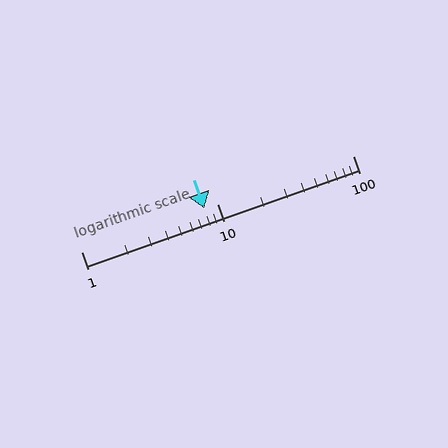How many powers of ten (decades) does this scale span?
The scale spans 2 decades, from 1 to 100.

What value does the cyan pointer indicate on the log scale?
The pointer indicates approximately 8.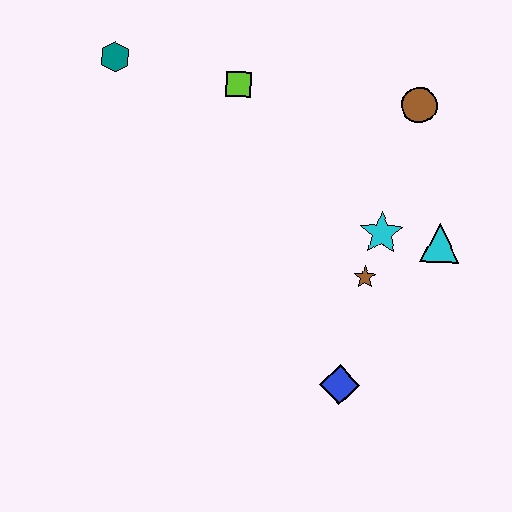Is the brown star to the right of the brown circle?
No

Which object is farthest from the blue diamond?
The teal hexagon is farthest from the blue diamond.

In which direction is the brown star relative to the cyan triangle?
The brown star is to the left of the cyan triangle.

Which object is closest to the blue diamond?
The brown star is closest to the blue diamond.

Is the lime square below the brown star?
No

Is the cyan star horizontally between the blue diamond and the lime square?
No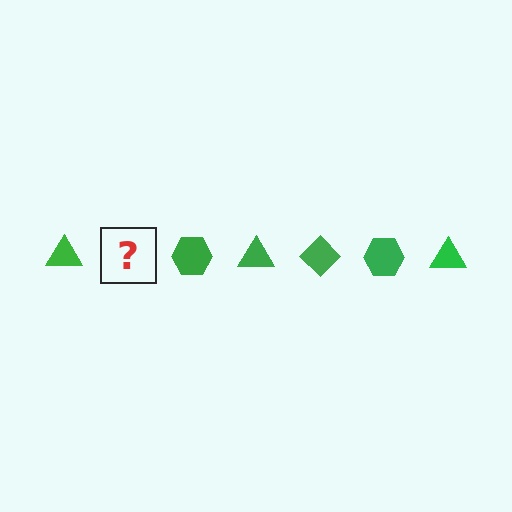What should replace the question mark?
The question mark should be replaced with a green diamond.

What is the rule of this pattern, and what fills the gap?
The rule is that the pattern cycles through triangle, diamond, hexagon shapes in green. The gap should be filled with a green diamond.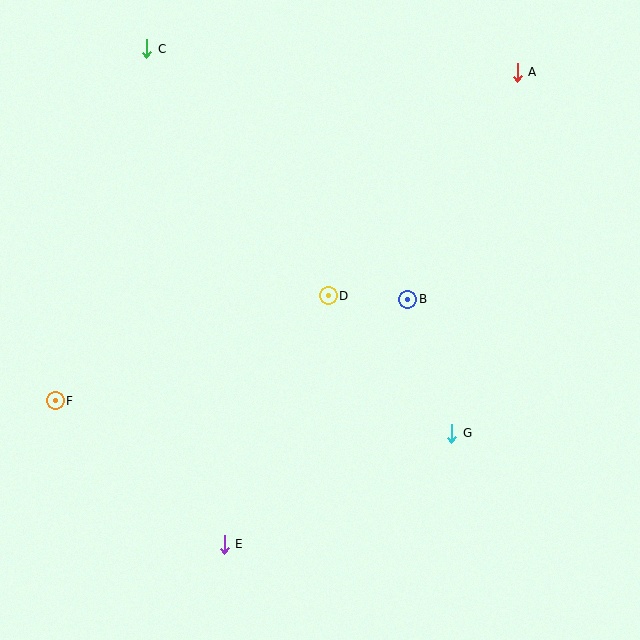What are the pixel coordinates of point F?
Point F is at (55, 401).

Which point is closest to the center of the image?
Point D at (328, 296) is closest to the center.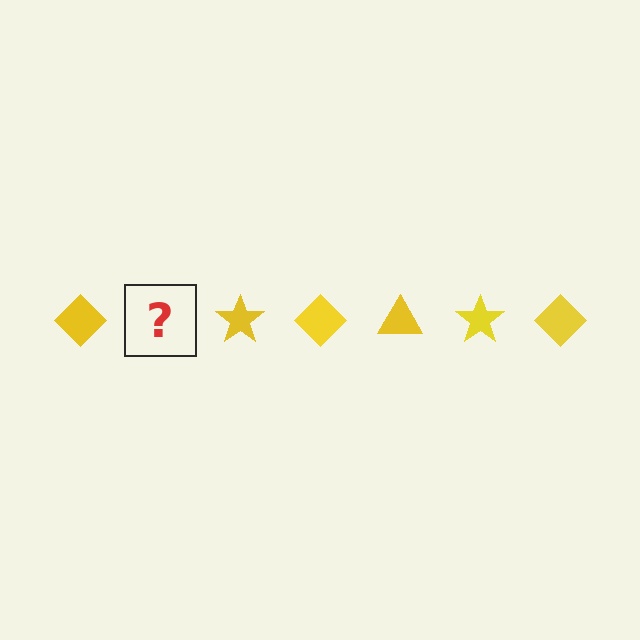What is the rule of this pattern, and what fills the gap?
The rule is that the pattern cycles through diamond, triangle, star shapes in yellow. The gap should be filled with a yellow triangle.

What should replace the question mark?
The question mark should be replaced with a yellow triangle.